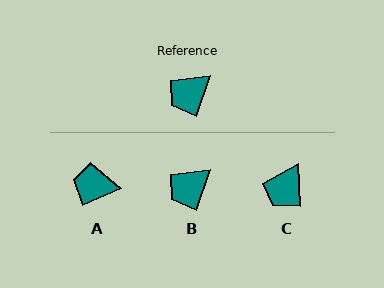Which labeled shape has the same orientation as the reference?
B.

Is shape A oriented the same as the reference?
No, it is off by about 48 degrees.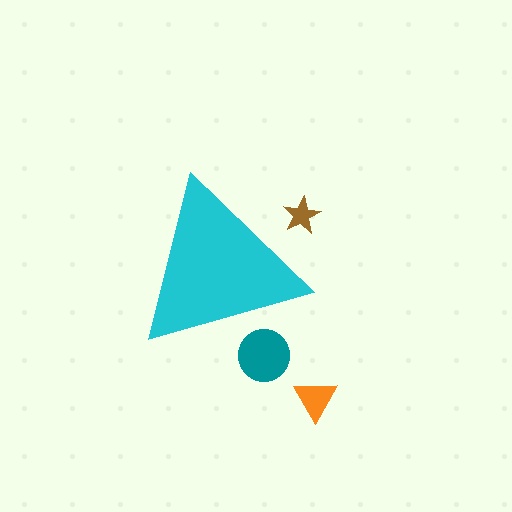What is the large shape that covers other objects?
A cyan triangle.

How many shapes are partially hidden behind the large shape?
2 shapes are partially hidden.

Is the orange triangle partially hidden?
No, the orange triangle is fully visible.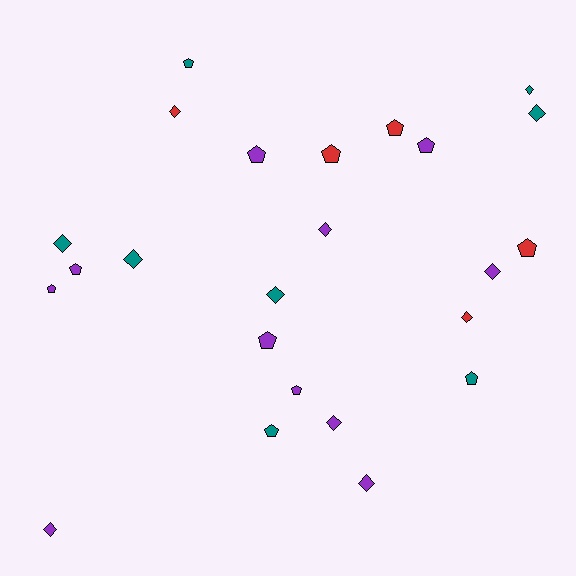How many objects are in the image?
There are 24 objects.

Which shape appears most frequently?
Diamond, with 12 objects.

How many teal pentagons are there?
There are 3 teal pentagons.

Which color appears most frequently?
Purple, with 11 objects.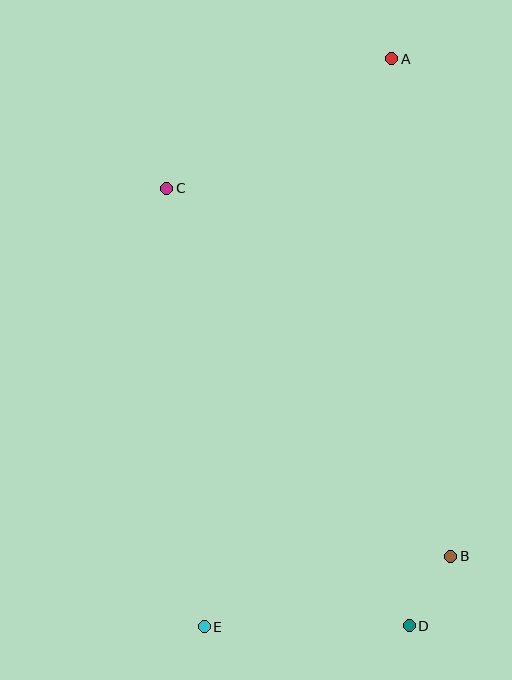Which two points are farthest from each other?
Points A and E are farthest from each other.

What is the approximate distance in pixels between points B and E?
The distance between B and E is approximately 256 pixels.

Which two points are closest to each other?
Points B and D are closest to each other.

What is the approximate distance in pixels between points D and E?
The distance between D and E is approximately 205 pixels.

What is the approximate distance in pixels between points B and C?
The distance between B and C is approximately 465 pixels.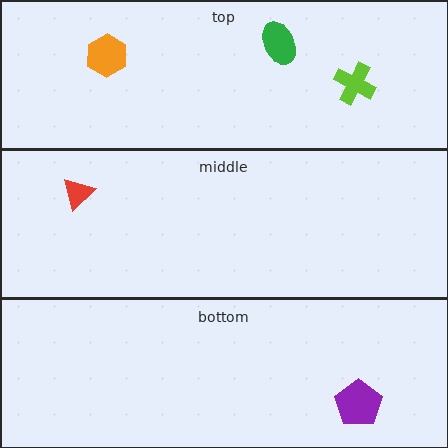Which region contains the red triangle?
The middle region.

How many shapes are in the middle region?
1.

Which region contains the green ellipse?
The top region.